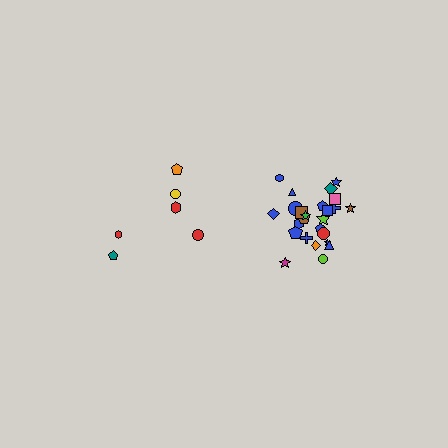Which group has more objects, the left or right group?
The right group.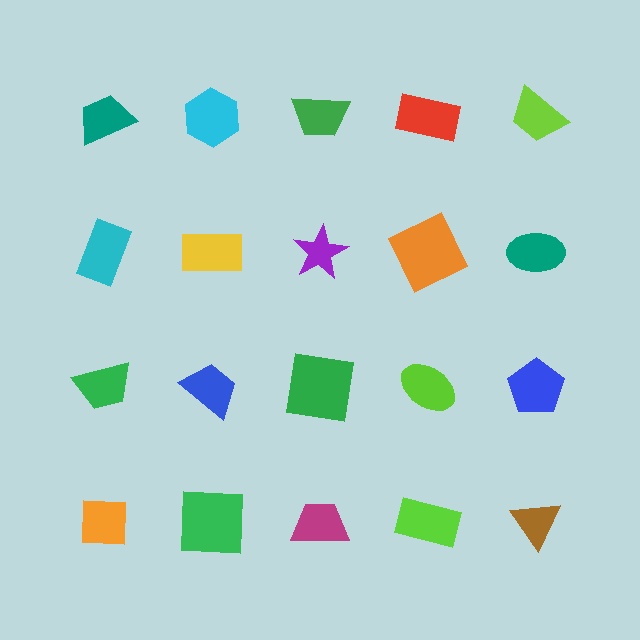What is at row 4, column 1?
An orange square.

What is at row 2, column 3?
A purple star.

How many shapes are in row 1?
5 shapes.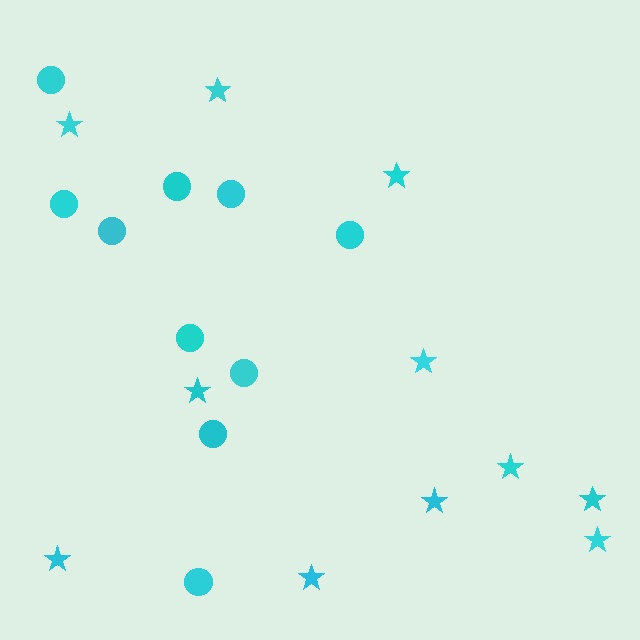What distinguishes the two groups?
There are 2 groups: one group of circles (10) and one group of stars (11).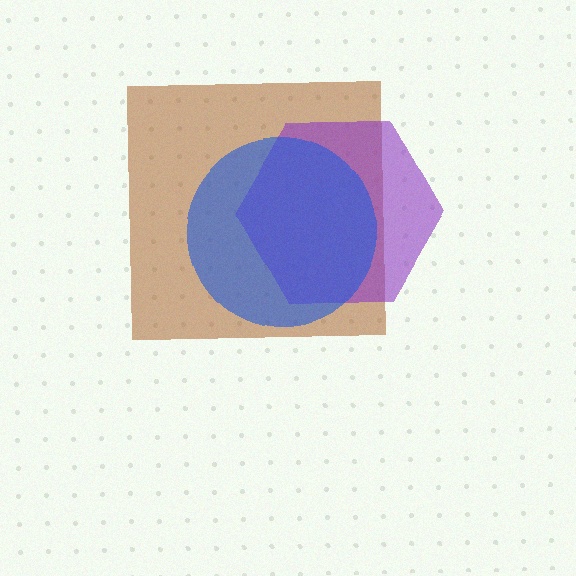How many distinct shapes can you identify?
There are 3 distinct shapes: a brown square, a purple hexagon, a blue circle.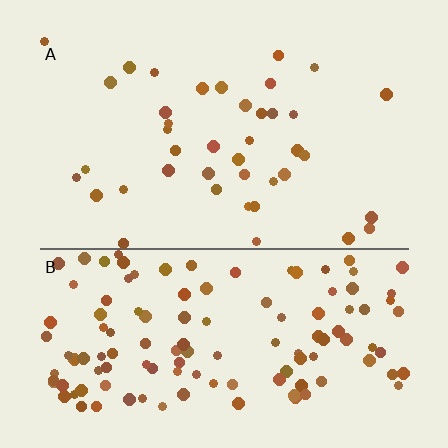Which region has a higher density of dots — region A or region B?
B (the bottom).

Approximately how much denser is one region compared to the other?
Approximately 3.1× — region B over region A.